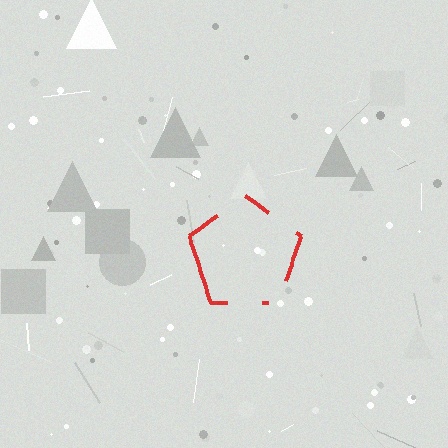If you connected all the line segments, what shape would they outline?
They would outline a pentagon.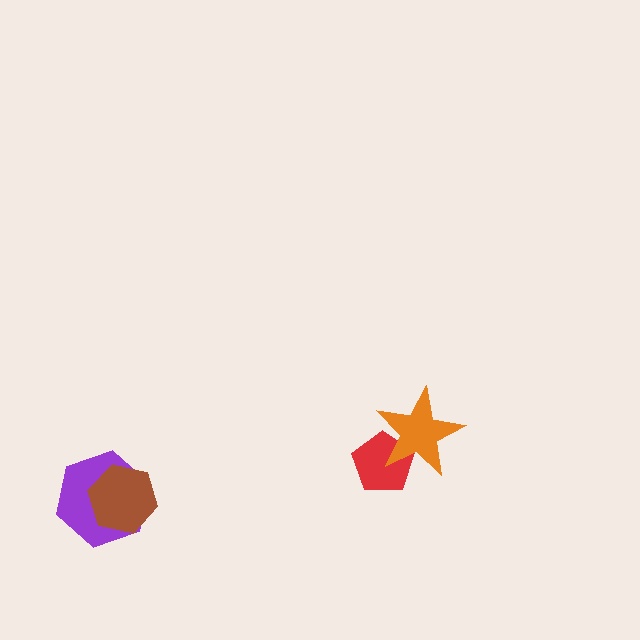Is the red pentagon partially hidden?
Yes, it is partially covered by another shape.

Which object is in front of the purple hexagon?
The brown hexagon is in front of the purple hexagon.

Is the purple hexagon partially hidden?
Yes, it is partially covered by another shape.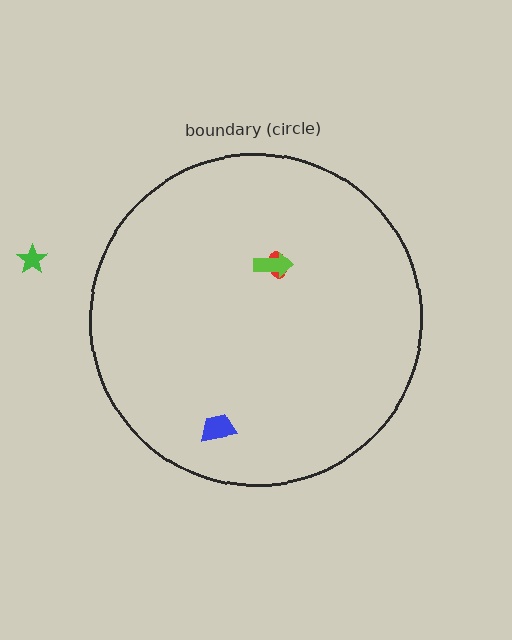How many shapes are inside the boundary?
3 inside, 1 outside.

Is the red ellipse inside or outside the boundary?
Inside.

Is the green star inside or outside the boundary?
Outside.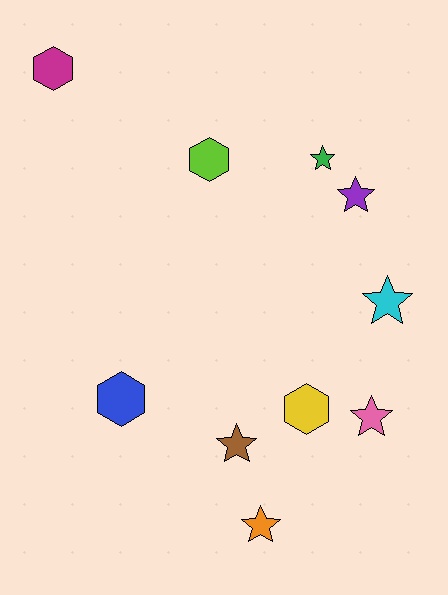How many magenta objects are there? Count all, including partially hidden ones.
There is 1 magenta object.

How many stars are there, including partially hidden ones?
There are 6 stars.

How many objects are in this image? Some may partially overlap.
There are 10 objects.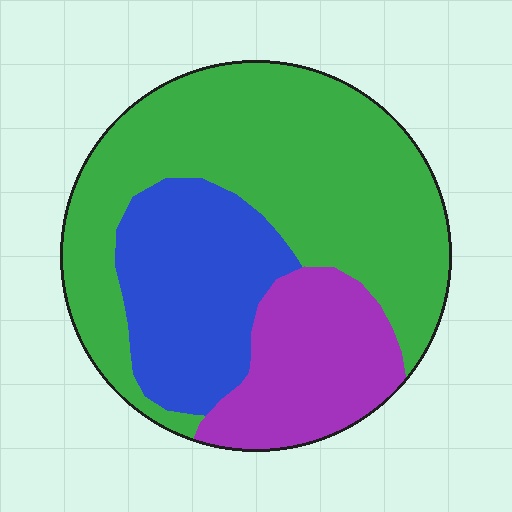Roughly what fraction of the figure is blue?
Blue takes up about one quarter (1/4) of the figure.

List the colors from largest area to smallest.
From largest to smallest: green, blue, purple.